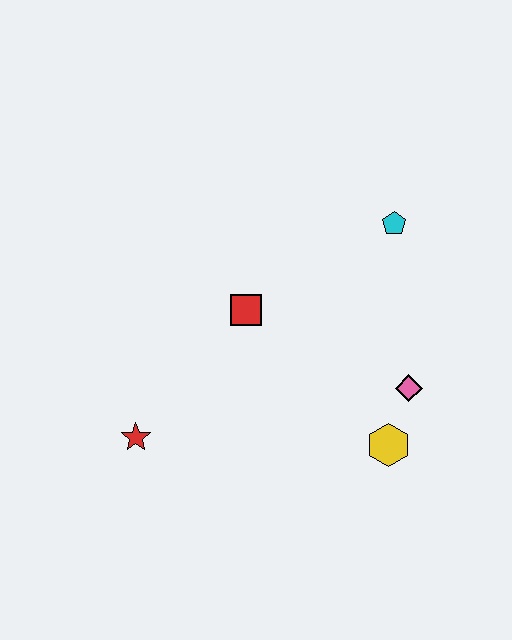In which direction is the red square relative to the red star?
The red square is above the red star.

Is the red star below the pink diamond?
Yes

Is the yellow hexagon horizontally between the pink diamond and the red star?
Yes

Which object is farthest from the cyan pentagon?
The red star is farthest from the cyan pentagon.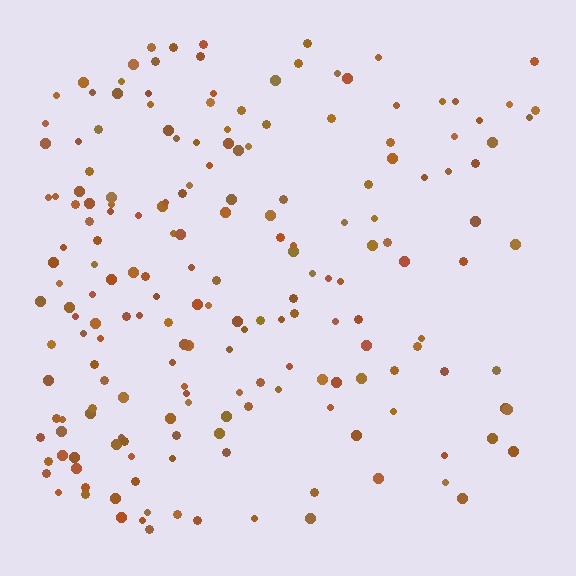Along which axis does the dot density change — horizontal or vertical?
Horizontal.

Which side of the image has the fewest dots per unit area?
The right.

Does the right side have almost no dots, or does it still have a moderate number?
Still a moderate number, just noticeably fewer than the left.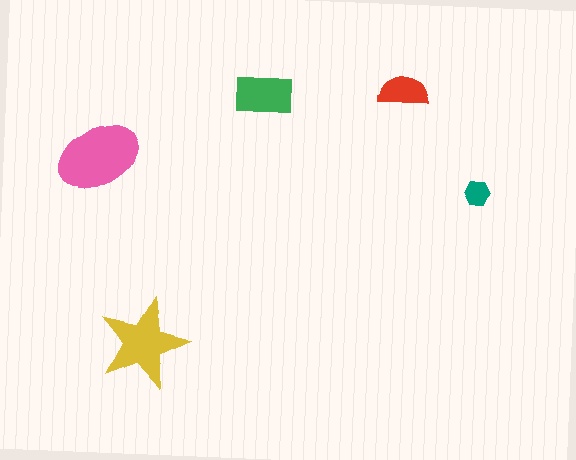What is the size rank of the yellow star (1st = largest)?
2nd.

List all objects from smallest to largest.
The teal hexagon, the red semicircle, the green rectangle, the yellow star, the pink ellipse.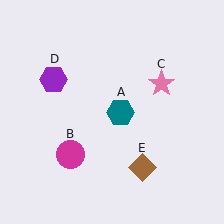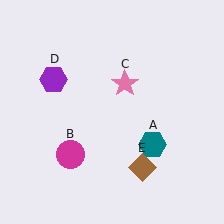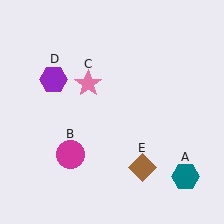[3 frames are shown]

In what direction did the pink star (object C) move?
The pink star (object C) moved left.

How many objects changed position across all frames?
2 objects changed position: teal hexagon (object A), pink star (object C).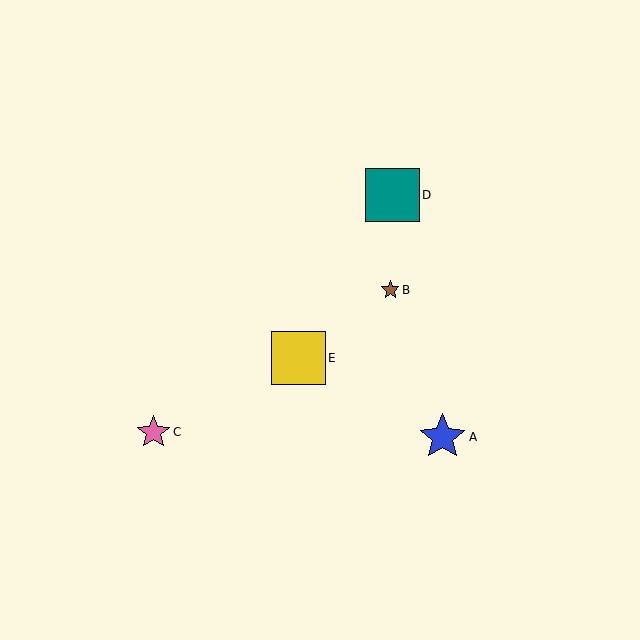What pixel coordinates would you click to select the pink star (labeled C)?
Click at (154, 432) to select the pink star C.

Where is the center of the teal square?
The center of the teal square is at (392, 195).